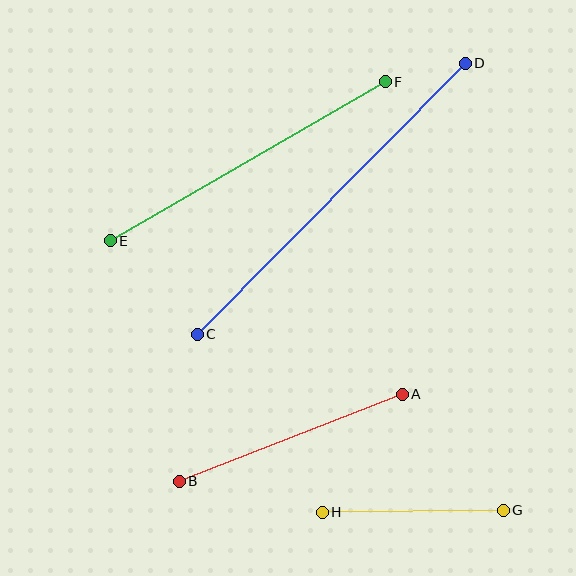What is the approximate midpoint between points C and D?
The midpoint is at approximately (331, 199) pixels.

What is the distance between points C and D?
The distance is approximately 381 pixels.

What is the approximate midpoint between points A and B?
The midpoint is at approximately (291, 438) pixels.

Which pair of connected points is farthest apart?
Points C and D are farthest apart.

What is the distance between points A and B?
The distance is approximately 239 pixels.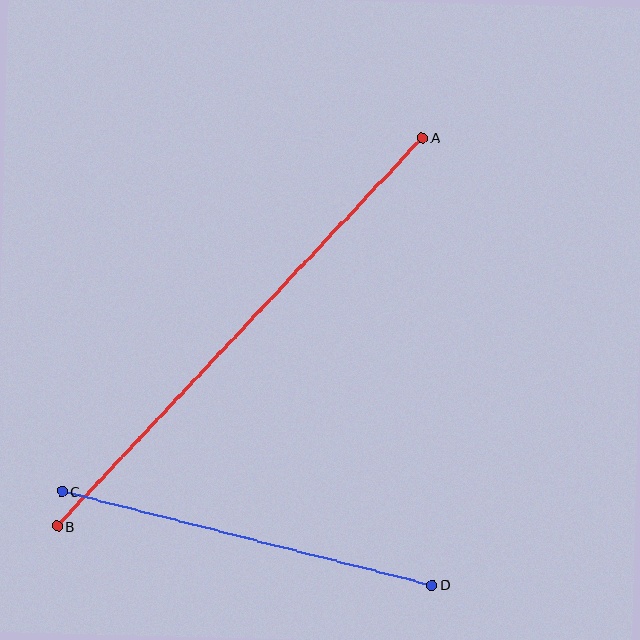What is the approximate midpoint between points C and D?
The midpoint is at approximately (247, 538) pixels.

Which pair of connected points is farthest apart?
Points A and B are farthest apart.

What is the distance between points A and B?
The distance is approximately 533 pixels.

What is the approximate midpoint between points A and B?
The midpoint is at approximately (240, 332) pixels.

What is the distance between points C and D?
The distance is approximately 382 pixels.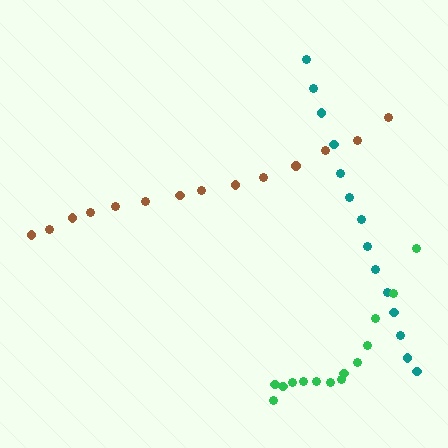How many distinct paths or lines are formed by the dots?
There are 3 distinct paths.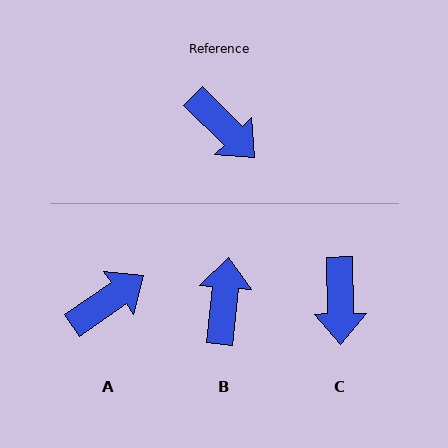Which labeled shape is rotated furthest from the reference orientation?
B, about 130 degrees away.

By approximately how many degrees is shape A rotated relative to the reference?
Approximately 80 degrees counter-clockwise.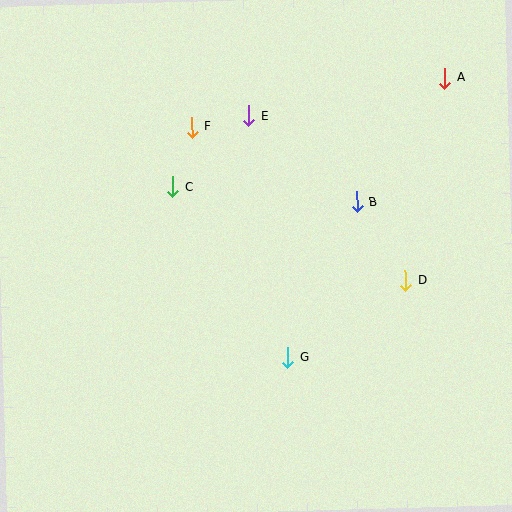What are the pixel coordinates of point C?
Point C is at (173, 187).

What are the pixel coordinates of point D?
Point D is at (406, 280).